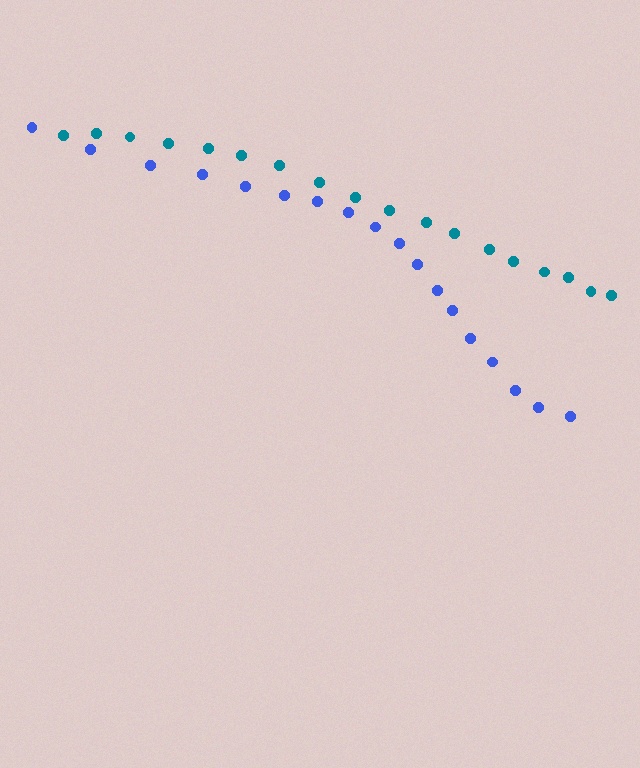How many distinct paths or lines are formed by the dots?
There are 2 distinct paths.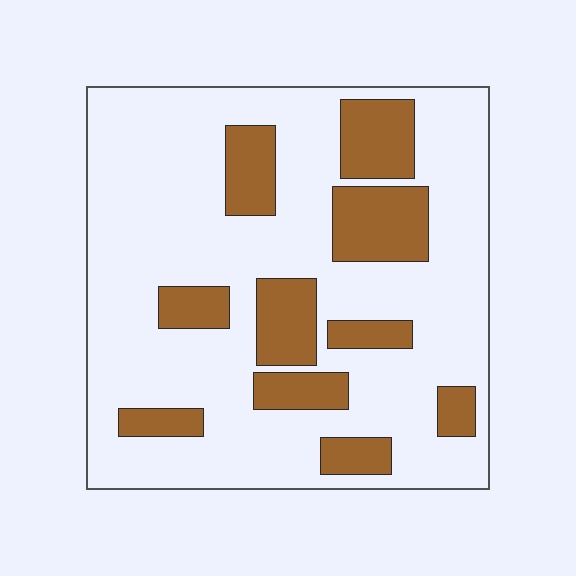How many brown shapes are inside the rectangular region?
10.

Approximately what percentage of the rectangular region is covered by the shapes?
Approximately 25%.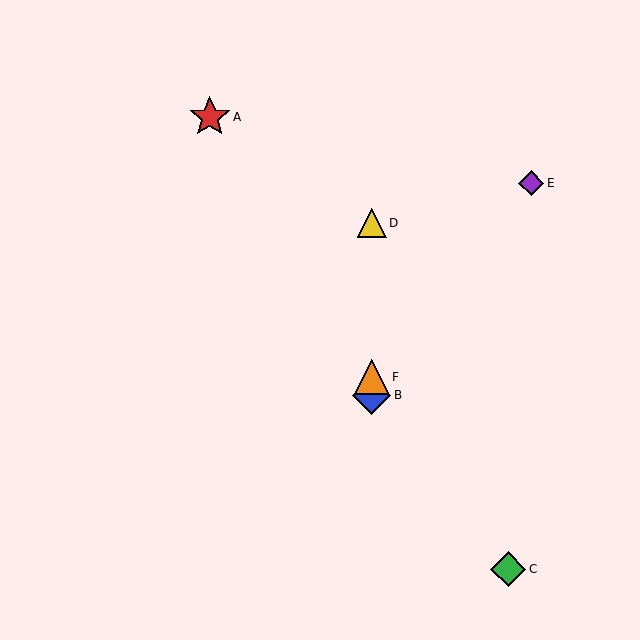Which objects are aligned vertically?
Objects B, D, F are aligned vertically.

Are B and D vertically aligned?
Yes, both are at x≈372.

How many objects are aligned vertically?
3 objects (B, D, F) are aligned vertically.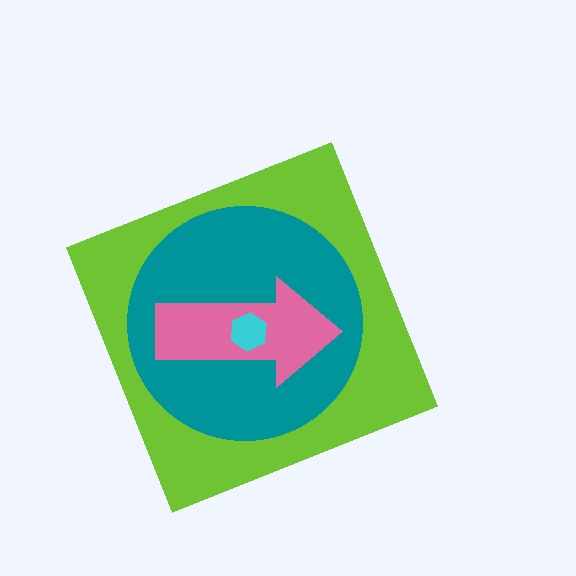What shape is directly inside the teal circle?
The pink arrow.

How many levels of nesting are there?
4.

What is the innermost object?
The cyan hexagon.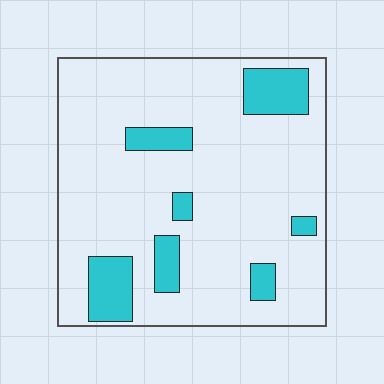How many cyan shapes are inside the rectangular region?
7.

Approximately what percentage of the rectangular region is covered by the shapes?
Approximately 15%.